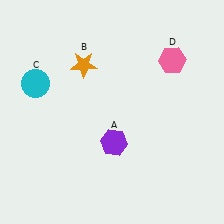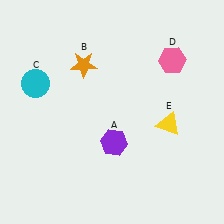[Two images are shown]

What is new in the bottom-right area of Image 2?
A yellow triangle (E) was added in the bottom-right area of Image 2.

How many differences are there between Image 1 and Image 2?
There is 1 difference between the two images.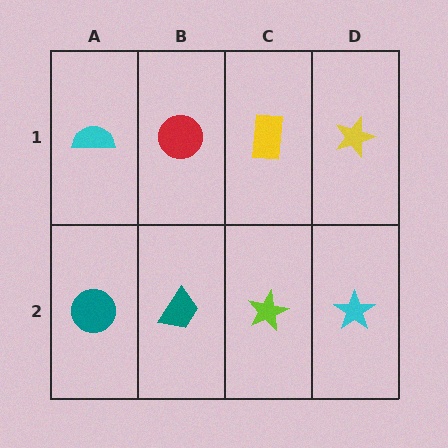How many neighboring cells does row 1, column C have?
3.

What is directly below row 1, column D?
A cyan star.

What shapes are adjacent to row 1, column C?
A lime star (row 2, column C), a red circle (row 1, column B), a yellow star (row 1, column D).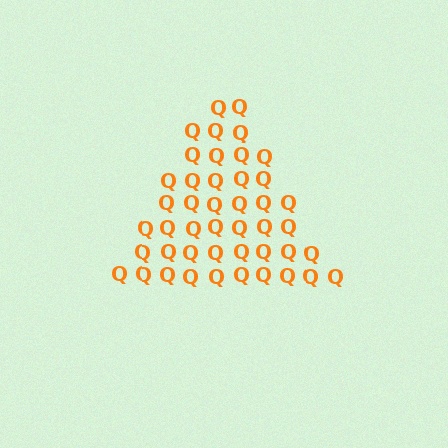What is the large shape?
The large shape is a triangle.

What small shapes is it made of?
It is made of small letter Q's.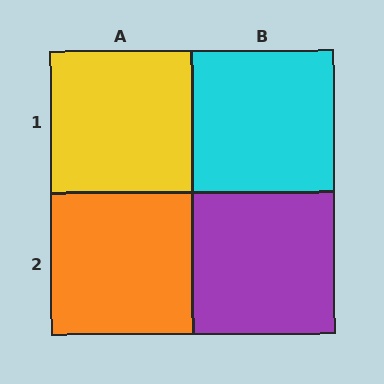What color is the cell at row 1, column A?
Yellow.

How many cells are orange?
1 cell is orange.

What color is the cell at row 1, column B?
Cyan.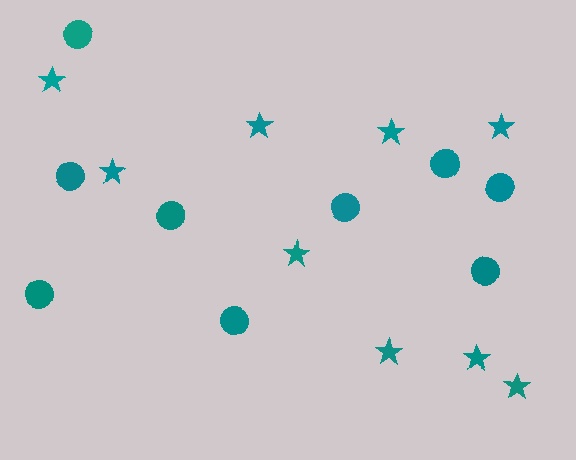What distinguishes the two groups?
There are 2 groups: one group of stars (9) and one group of circles (9).